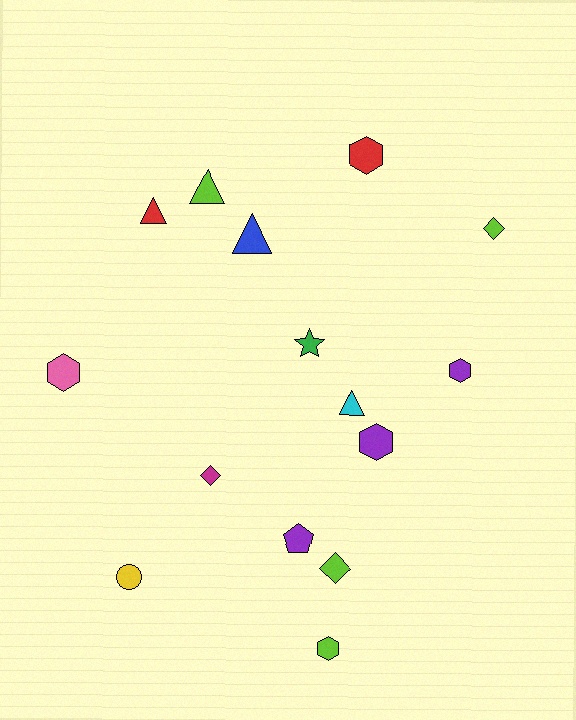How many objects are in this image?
There are 15 objects.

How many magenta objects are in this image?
There is 1 magenta object.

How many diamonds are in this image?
There are 3 diamonds.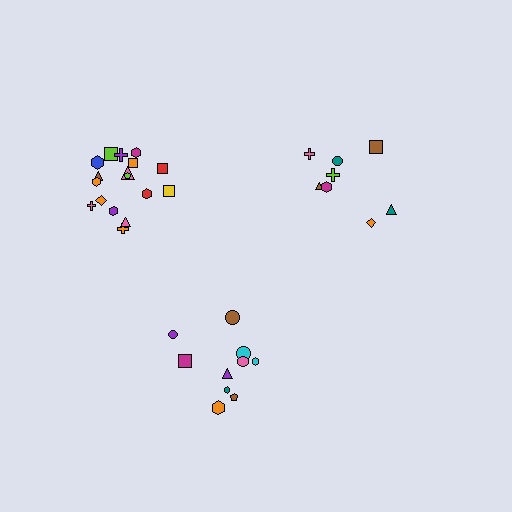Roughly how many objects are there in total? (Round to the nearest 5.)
Roughly 35 objects in total.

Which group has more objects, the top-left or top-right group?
The top-left group.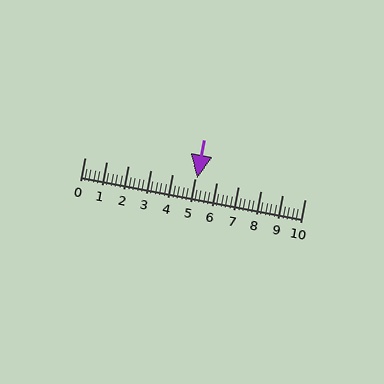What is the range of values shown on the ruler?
The ruler shows values from 0 to 10.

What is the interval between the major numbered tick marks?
The major tick marks are spaced 1 units apart.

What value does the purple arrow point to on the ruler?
The purple arrow points to approximately 5.1.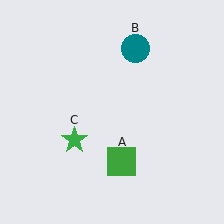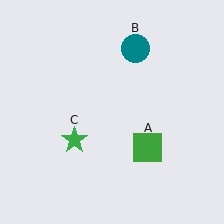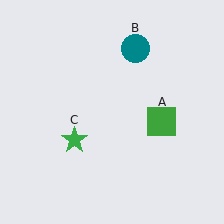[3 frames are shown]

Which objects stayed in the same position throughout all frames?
Teal circle (object B) and green star (object C) remained stationary.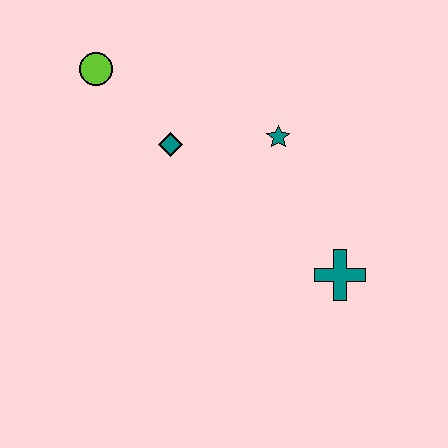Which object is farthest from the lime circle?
The teal cross is farthest from the lime circle.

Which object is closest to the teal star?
The teal diamond is closest to the teal star.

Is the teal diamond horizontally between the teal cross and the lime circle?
Yes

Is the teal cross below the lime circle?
Yes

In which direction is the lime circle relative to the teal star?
The lime circle is to the left of the teal star.